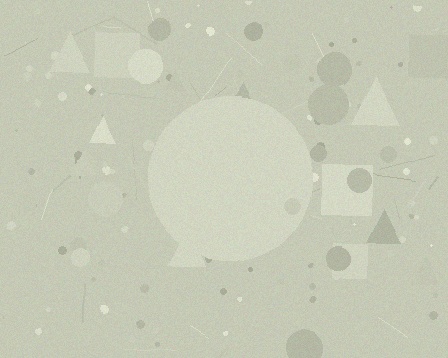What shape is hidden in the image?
A circle is hidden in the image.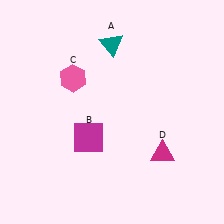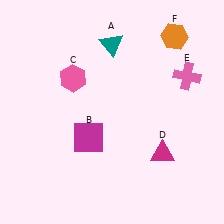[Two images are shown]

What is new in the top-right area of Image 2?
An orange hexagon (F) was added in the top-right area of Image 2.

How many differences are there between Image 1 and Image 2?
There are 2 differences between the two images.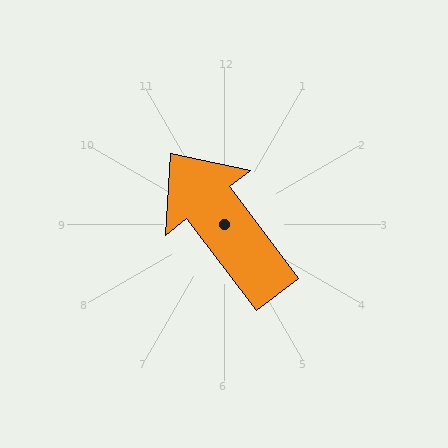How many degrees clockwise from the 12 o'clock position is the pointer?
Approximately 323 degrees.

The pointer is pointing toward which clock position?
Roughly 11 o'clock.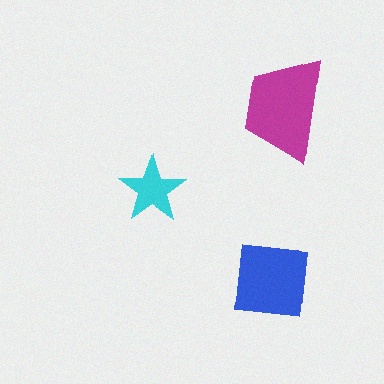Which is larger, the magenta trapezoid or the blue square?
The magenta trapezoid.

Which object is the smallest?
The cyan star.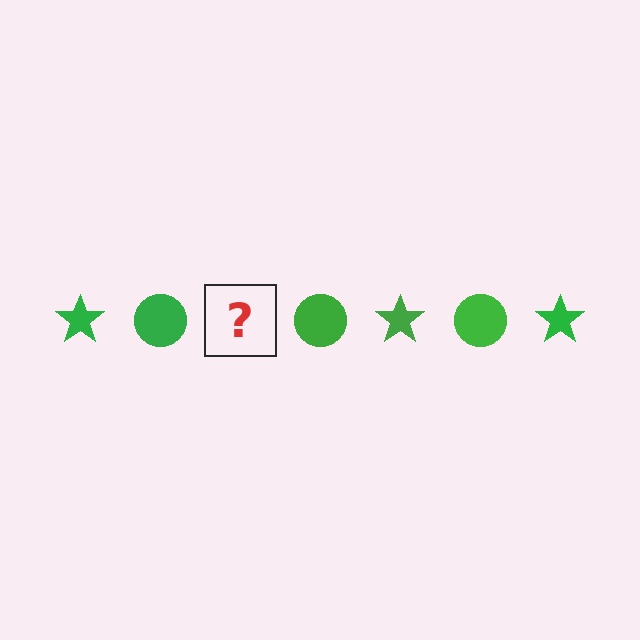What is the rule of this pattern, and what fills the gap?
The rule is that the pattern cycles through star, circle shapes in green. The gap should be filled with a green star.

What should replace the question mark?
The question mark should be replaced with a green star.